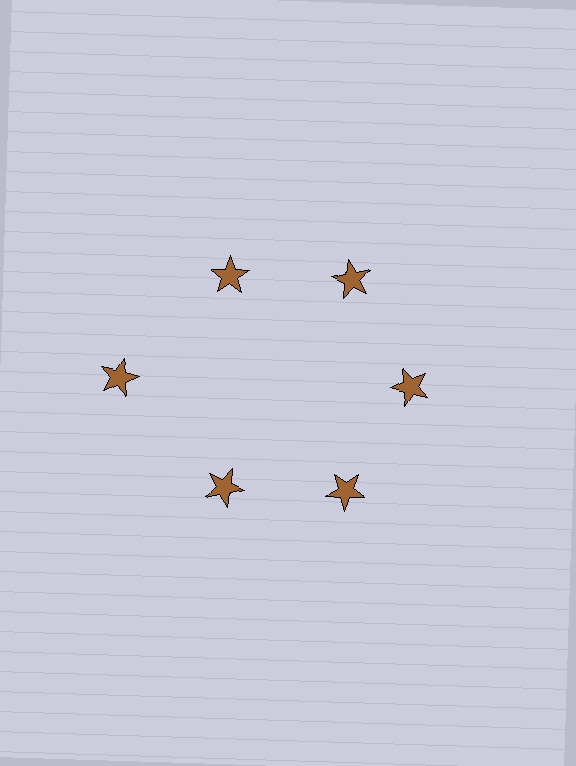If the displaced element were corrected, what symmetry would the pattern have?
It would have 6-fold rotational symmetry — the pattern would map onto itself every 60 degrees.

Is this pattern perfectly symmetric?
No. The 6 brown stars are arranged in a ring, but one element near the 9 o'clock position is pushed outward from the center, breaking the 6-fold rotational symmetry.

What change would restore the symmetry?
The symmetry would be restored by moving it inward, back onto the ring so that all 6 stars sit at equal angles and equal distance from the center.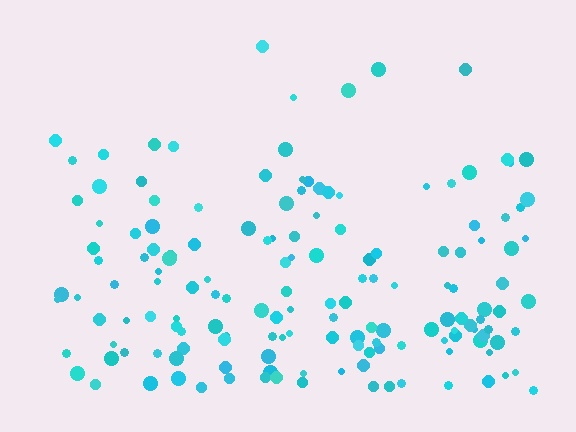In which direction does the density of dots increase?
From top to bottom, with the bottom side densest.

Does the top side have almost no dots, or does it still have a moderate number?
Still a moderate number, just noticeably fewer than the bottom.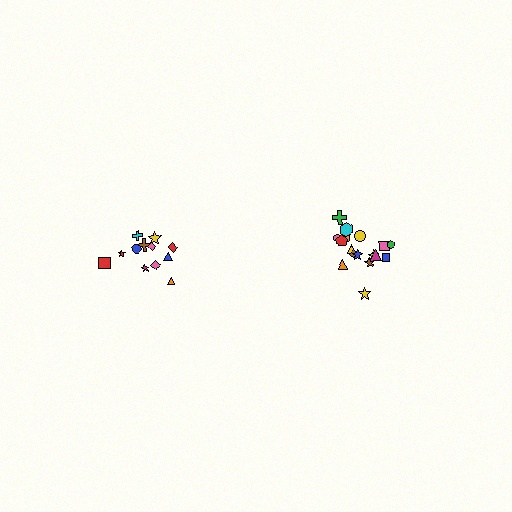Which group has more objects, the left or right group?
The right group.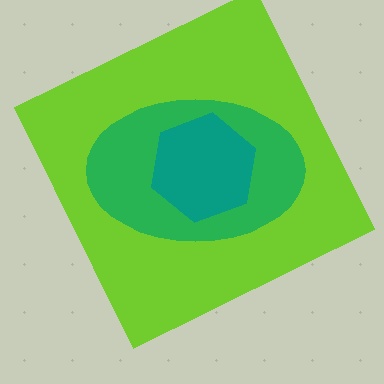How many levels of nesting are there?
3.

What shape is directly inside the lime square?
The green ellipse.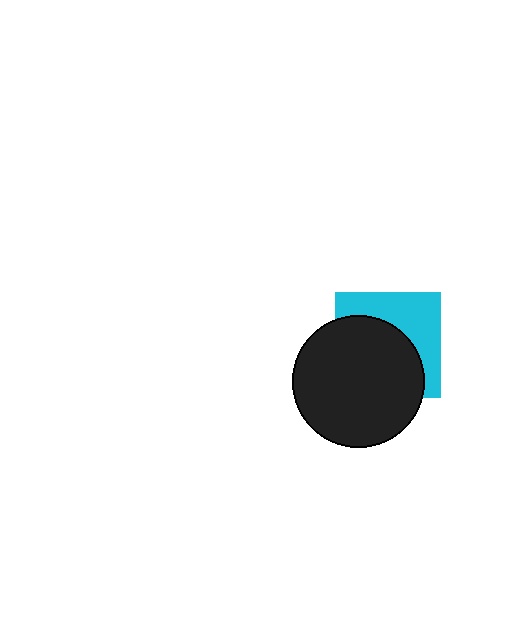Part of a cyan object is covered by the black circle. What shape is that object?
It is a square.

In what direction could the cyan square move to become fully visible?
The cyan square could move toward the upper-right. That would shift it out from behind the black circle entirely.